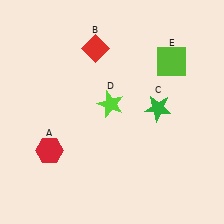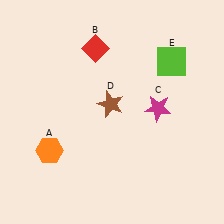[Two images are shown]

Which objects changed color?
A changed from red to orange. C changed from green to magenta. D changed from lime to brown.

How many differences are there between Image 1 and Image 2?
There are 3 differences between the two images.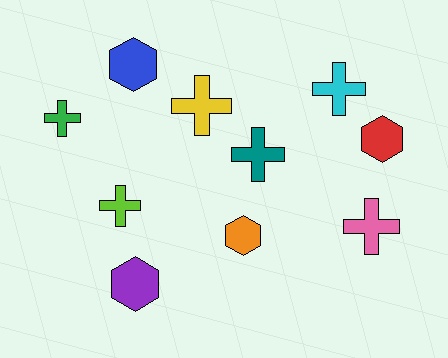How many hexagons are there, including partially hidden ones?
There are 4 hexagons.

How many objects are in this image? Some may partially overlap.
There are 10 objects.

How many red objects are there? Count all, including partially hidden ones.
There is 1 red object.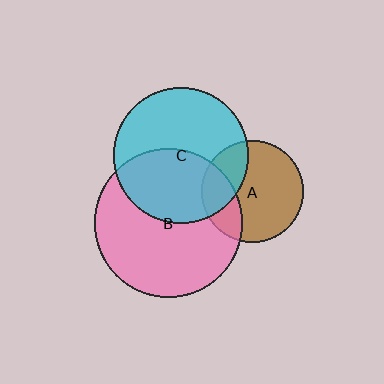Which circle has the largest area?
Circle B (pink).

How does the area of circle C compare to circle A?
Approximately 1.8 times.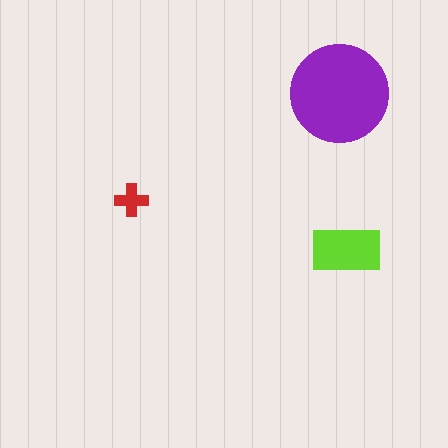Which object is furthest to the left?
The red cross is leftmost.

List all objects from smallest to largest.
The red cross, the lime rectangle, the purple circle.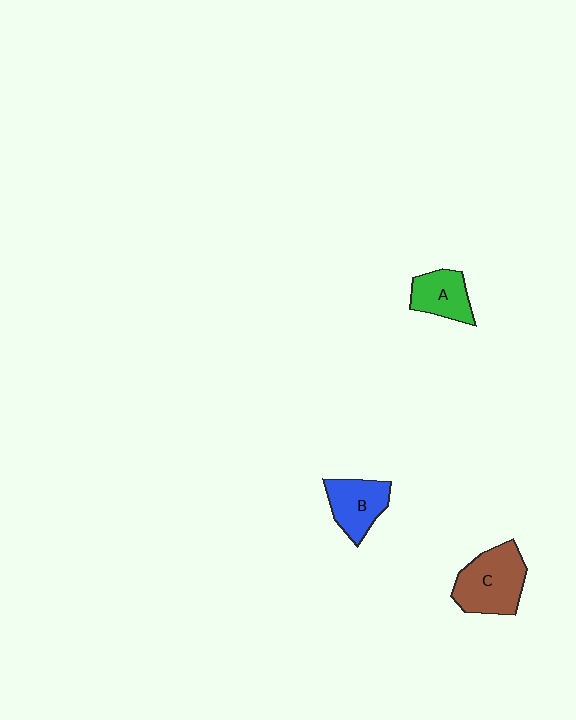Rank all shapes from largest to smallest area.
From largest to smallest: C (brown), B (blue), A (green).